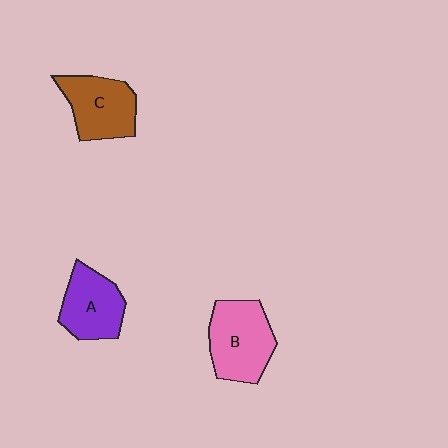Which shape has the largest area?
Shape B (pink).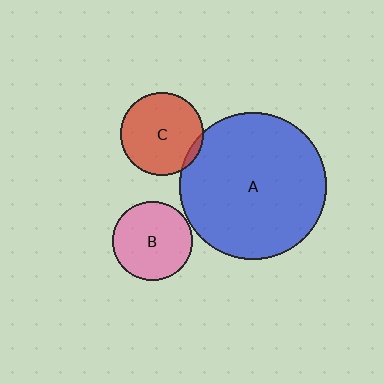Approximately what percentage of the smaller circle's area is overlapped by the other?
Approximately 5%.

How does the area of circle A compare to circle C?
Approximately 3.1 times.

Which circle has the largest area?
Circle A (blue).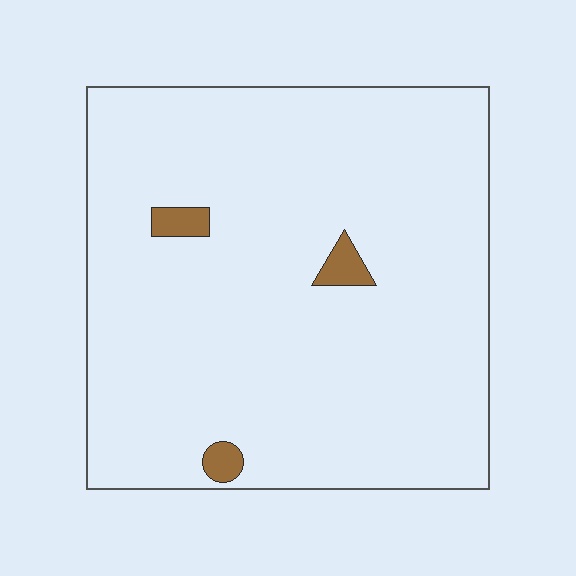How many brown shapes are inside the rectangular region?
3.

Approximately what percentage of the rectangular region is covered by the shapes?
Approximately 5%.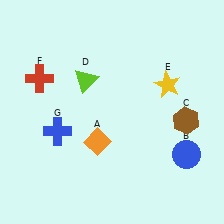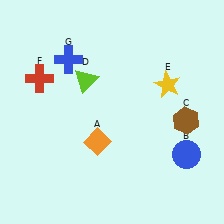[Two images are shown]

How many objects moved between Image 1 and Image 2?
1 object moved between the two images.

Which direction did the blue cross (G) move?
The blue cross (G) moved up.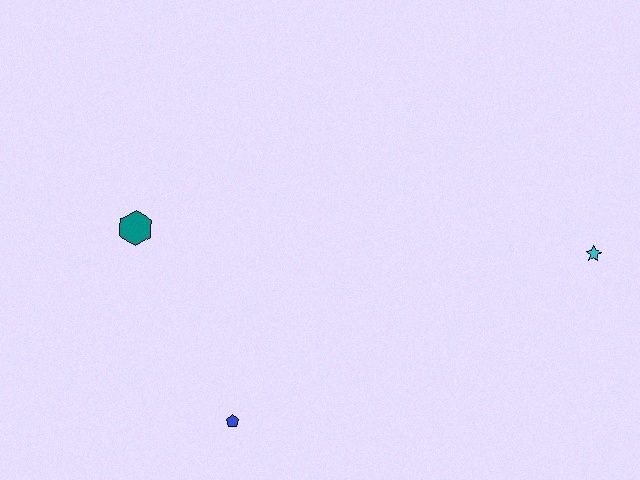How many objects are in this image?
There are 3 objects.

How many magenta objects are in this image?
There are no magenta objects.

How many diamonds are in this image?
There are no diamonds.